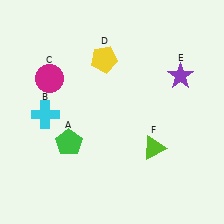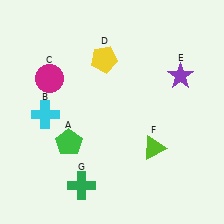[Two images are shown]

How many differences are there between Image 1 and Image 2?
There is 1 difference between the two images.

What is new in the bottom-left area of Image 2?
A green cross (G) was added in the bottom-left area of Image 2.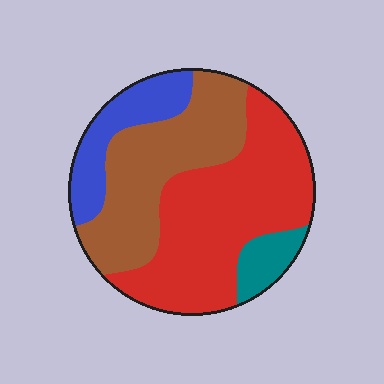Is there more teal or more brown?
Brown.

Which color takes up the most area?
Red, at roughly 45%.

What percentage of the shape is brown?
Brown takes up about one third (1/3) of the shape.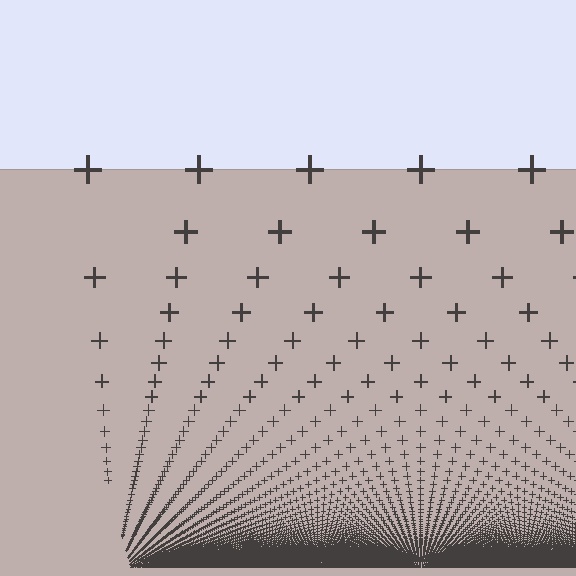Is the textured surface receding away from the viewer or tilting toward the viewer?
The surface appears to tilt toward the viewer. Texture elements get larger and sparser toward the top.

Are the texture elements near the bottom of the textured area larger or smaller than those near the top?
Smaller. The gradient is inverted — elements near the bottom are smaller and denser.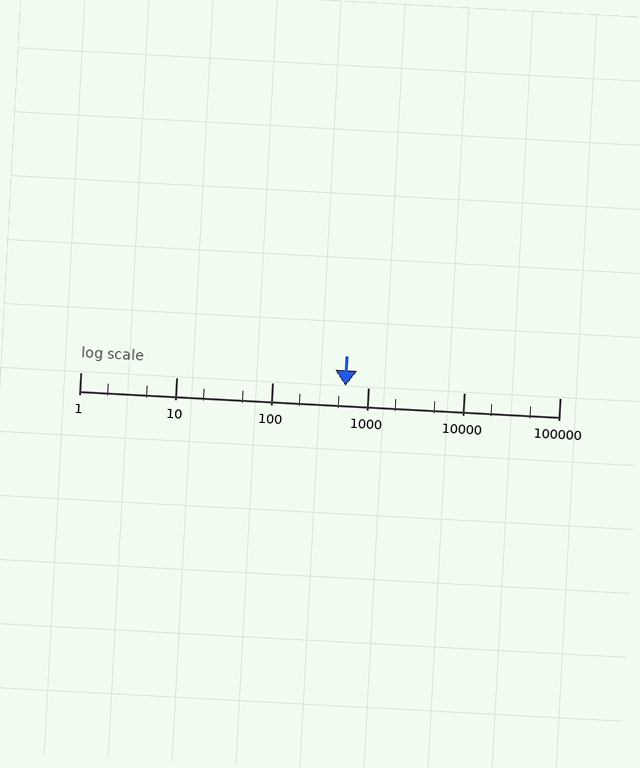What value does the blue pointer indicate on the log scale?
The pointer indicates approximately 580.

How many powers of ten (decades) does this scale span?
The scale spans 5 decades, from 1 to 100000.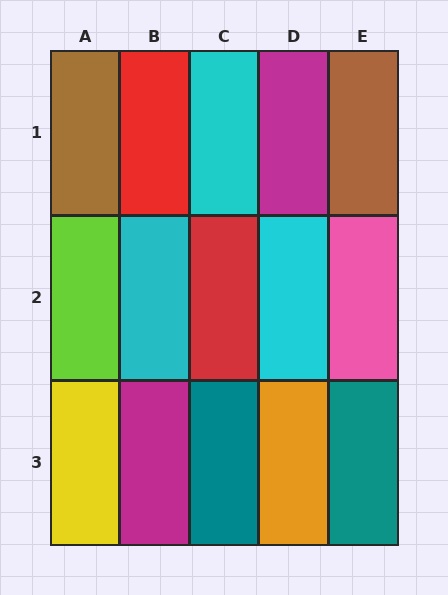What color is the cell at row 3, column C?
Teal.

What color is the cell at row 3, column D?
Orange.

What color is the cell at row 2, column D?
Cyan.